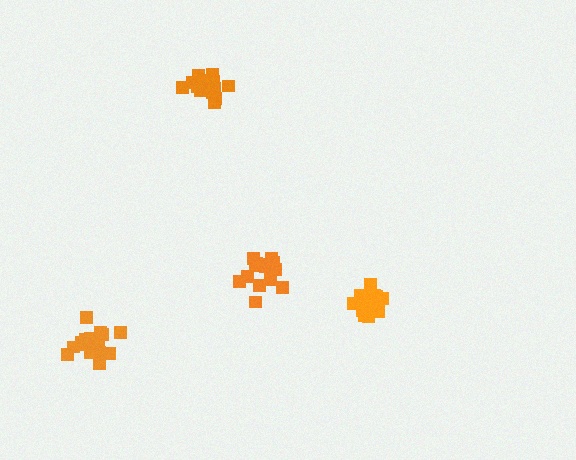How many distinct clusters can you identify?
There are 4 distinct clusters.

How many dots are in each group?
Group 1: 17 dots, Group 2: 17 dots, Group 3: 15 dots, Group 4: 19 dots (68 total).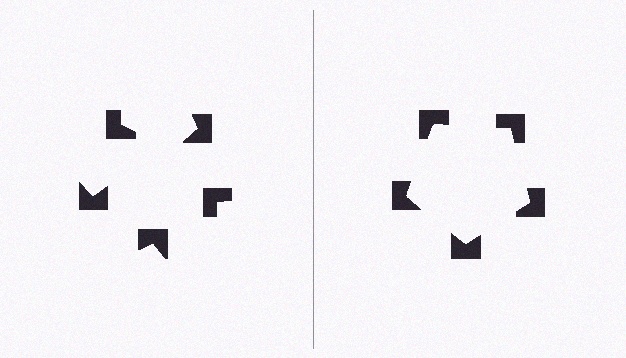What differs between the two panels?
The notched squares are positioned identically on both sides; only the wedge orientations differ. On the right they align to a pentagon; on the left they are misaligned.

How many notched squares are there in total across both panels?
10 — 5 on each side.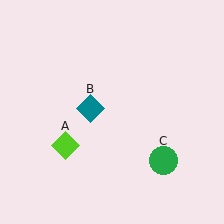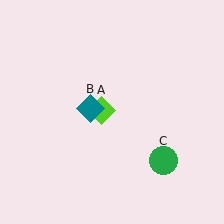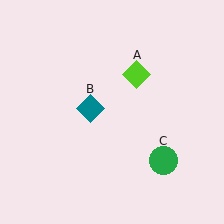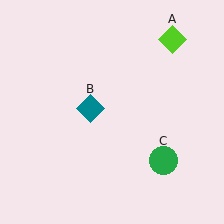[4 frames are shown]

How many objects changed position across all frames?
1 object changed position: lime diamond (object A).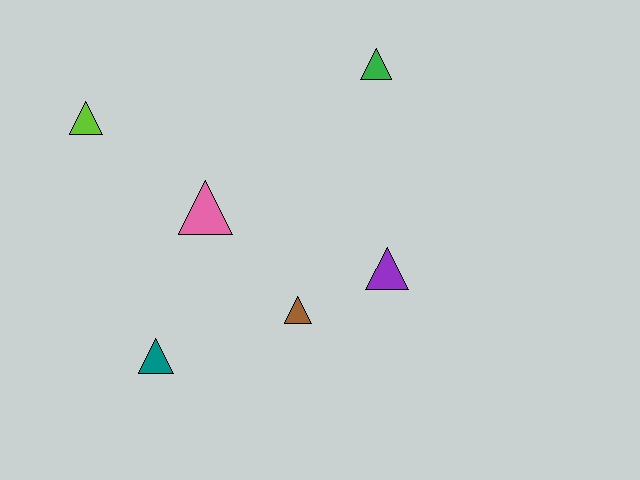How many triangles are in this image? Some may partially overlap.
There are 6 triangles.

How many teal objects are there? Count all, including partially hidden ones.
There is 1 teal object.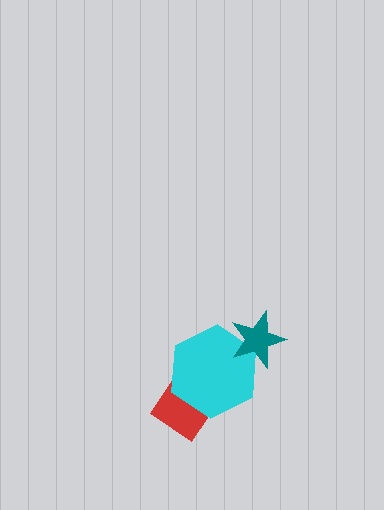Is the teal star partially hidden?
No, no other shape covers it.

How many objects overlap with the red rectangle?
1 object overlaps with the red rectangle.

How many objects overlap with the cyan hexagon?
2 objects overlap with the cyan hexagon.